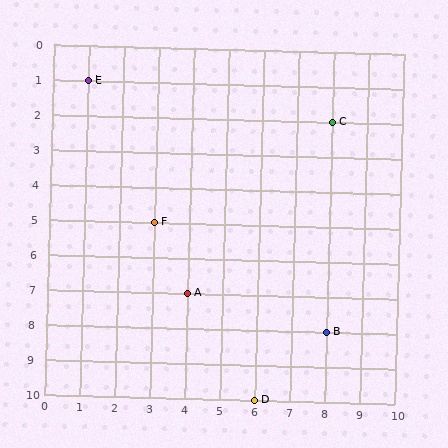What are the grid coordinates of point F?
Point F is at grid coordinates (3, 5).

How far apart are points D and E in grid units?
Points D and E are 5 columns and 9 rows apart (about 10.3 grid units diagonally).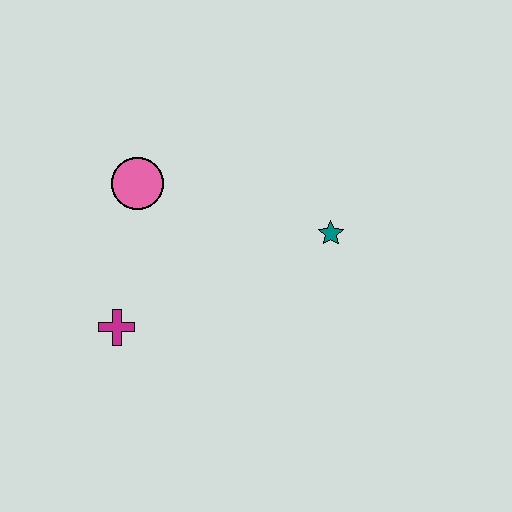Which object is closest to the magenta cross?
The pink circle is closest to the magenta cross.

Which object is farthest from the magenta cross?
The teal star is farthest from the magenta cross.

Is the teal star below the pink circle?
Yes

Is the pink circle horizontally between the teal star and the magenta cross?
Yes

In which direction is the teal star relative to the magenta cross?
The teal star is to the right of the magenta cross.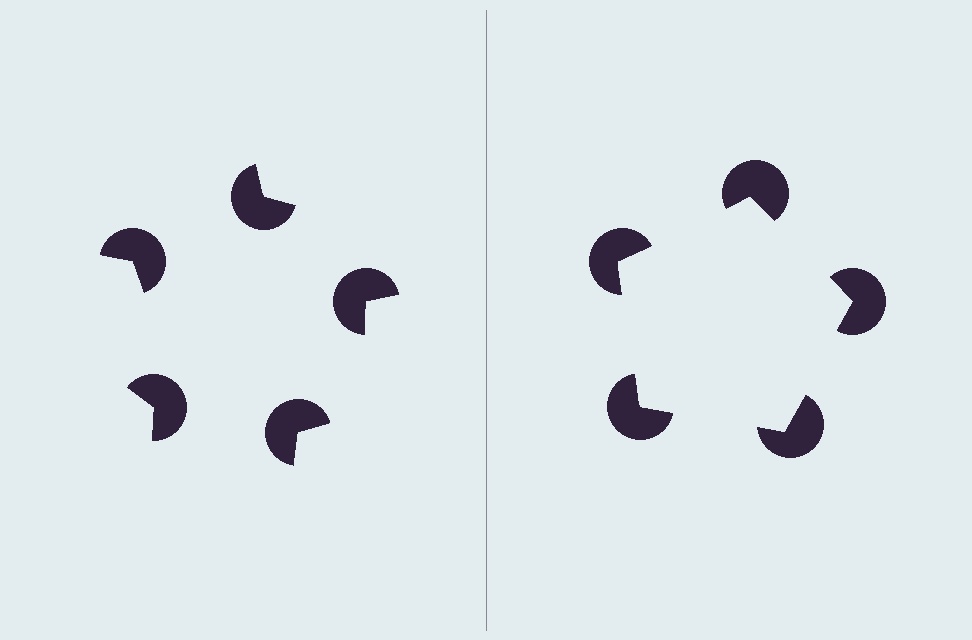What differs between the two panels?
The pac-man discs are positioned identically on both sides; only the wedge orientations differ. On the right they align to a pentagon; on the left they are misaligned.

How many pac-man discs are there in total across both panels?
10 — 5 on each side.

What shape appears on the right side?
An illusory pentagon.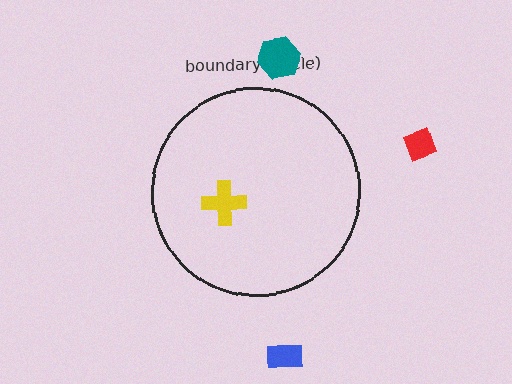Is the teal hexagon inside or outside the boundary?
Outside.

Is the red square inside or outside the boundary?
Outside.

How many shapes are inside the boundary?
1 inside, 3 outside.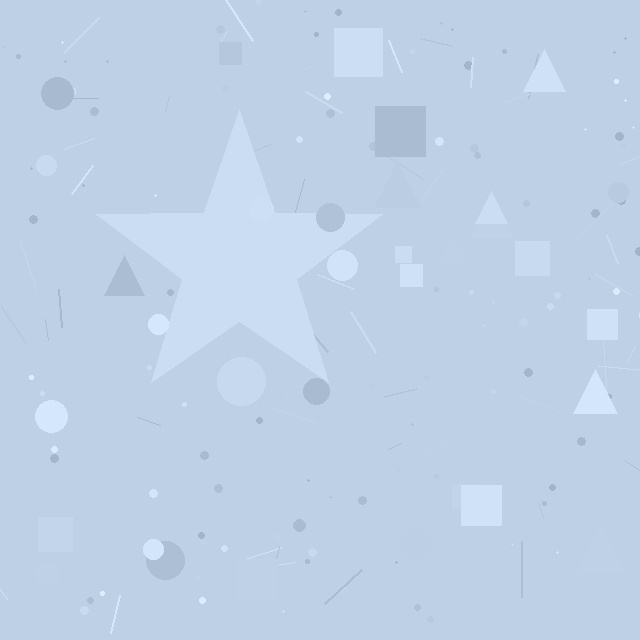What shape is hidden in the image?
A star is hidden in the image.